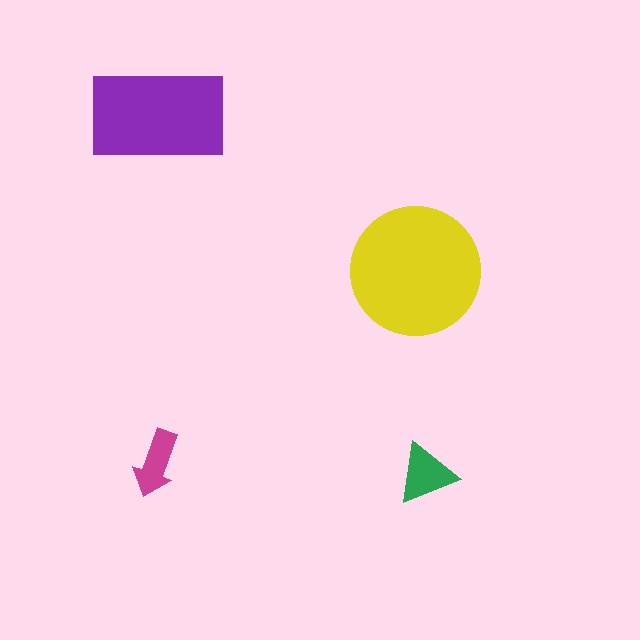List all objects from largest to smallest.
The yellow circle, the purple rectangle, the green triangle, the magenta arrow.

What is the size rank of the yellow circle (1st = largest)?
1st.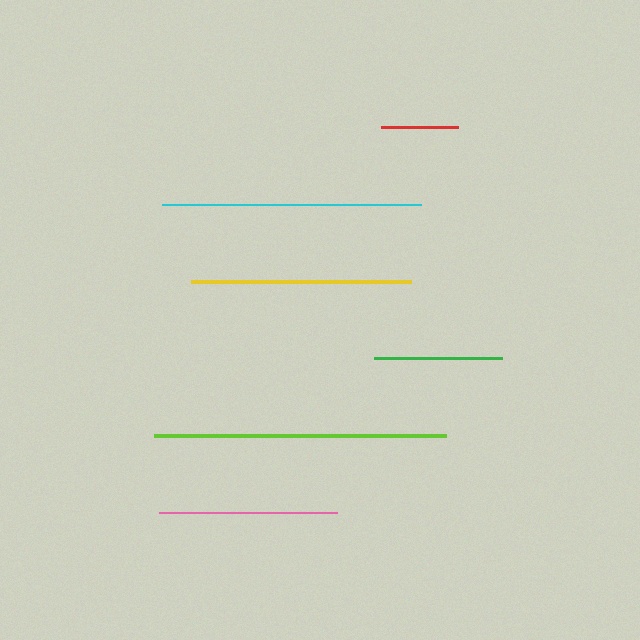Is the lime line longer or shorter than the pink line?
The lime line is longer than the pink line.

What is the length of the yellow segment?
The yellow segment is approximately 220 pixels long.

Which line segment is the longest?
The lime line is the longest at approximately 292 pixels.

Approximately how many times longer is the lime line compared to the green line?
The lime line is approximately 2.3 times the length of the green line.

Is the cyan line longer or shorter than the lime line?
The lime line is longer than the cyan line.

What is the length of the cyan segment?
The cyan segment is approximately 259 pixels long.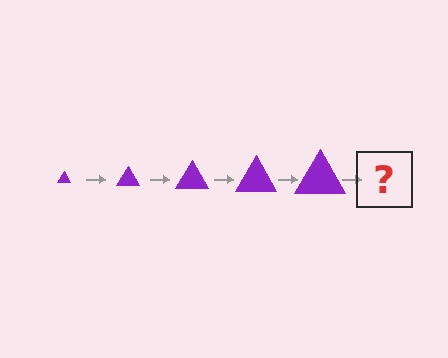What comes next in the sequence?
The next element should be a purple triangle, larger than the previous one.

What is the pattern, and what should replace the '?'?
The pattern is that the triangle gets progressively larger each step. The '?' should be a purple triangle, larger than the previous one.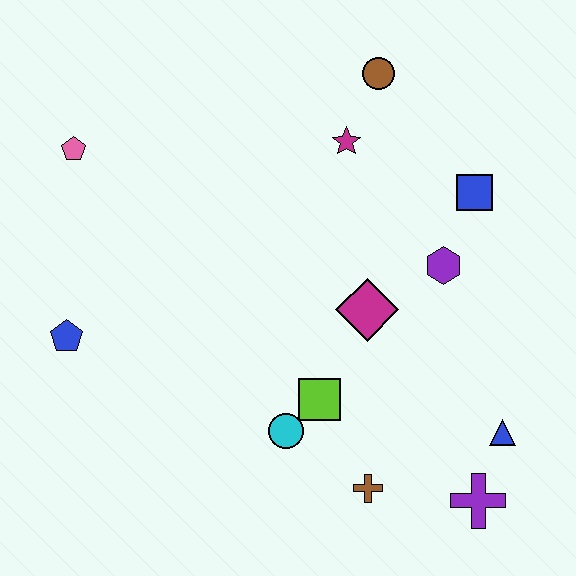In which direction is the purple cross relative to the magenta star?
The purple cross is below the magenta star.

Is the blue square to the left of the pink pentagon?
No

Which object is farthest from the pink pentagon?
The purple cross is farthest from the pink pentagon.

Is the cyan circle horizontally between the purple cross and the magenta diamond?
No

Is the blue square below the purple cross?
No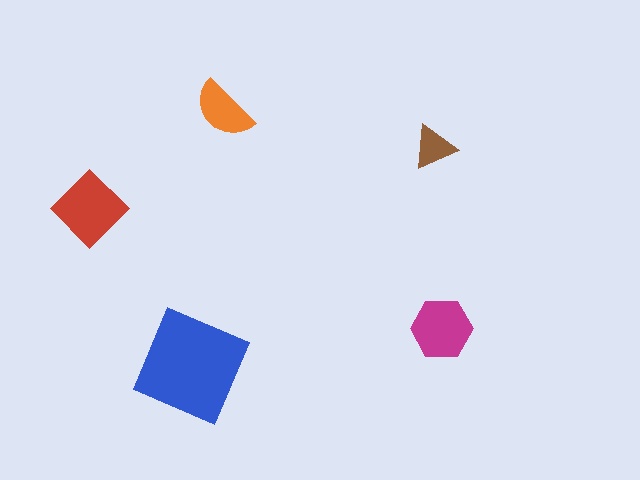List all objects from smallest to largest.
The brown triangle, the orange semicircle, the magenta hexagon, the red diamond, the blue square.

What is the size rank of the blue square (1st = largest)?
1st.